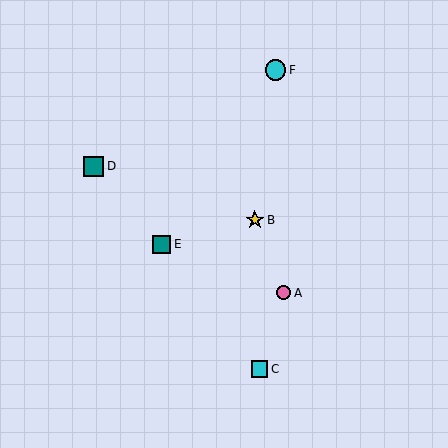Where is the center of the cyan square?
The center of the cyan square is at (260, 369).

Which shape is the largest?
The cyan circle (labeled F) is the largest.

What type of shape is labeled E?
Shape E is a teal square.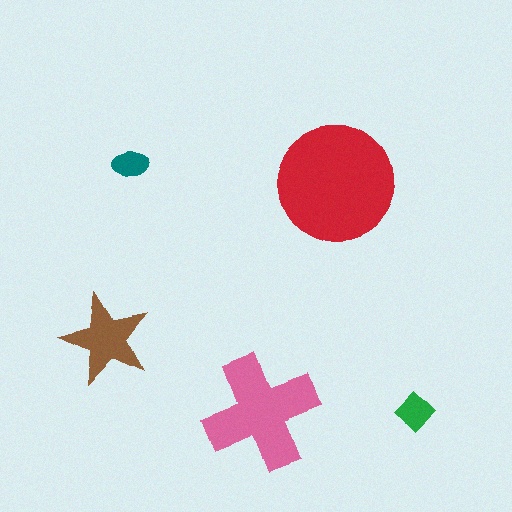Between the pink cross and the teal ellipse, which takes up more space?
The pink cross.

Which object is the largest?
The red circle.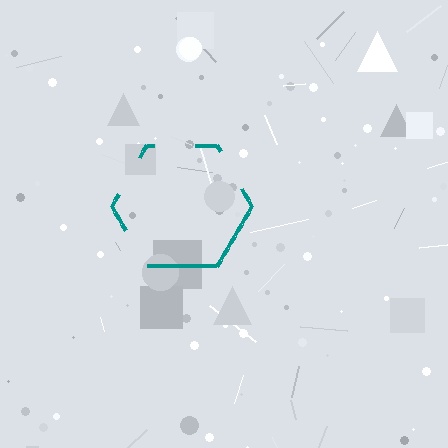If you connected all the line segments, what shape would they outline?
They would outline a hexagon.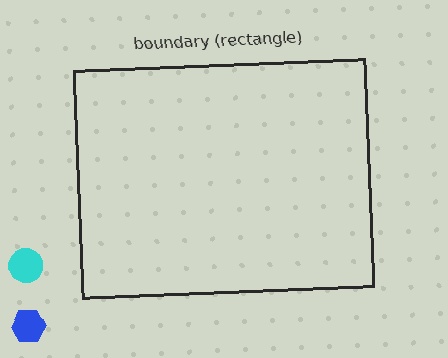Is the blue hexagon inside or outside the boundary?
Outside.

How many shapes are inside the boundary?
0 inside, 2 outside.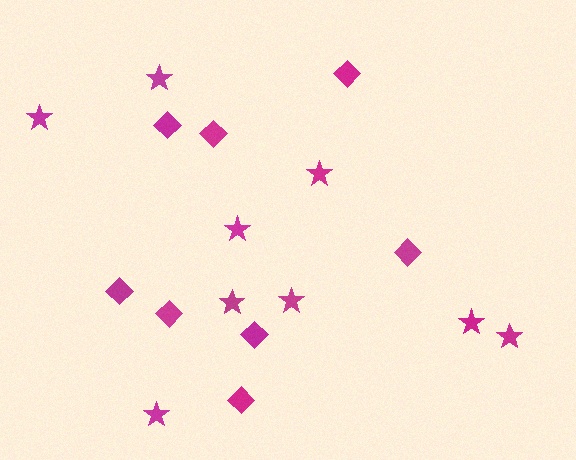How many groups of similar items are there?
There are 2 groups: one group of diamonds (8) and one group of stars (9).